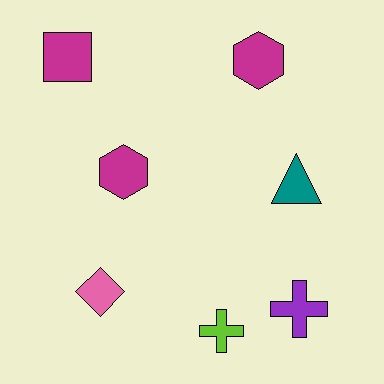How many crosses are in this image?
There are 2 crosses.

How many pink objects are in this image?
There is 1 pink object.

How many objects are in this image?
There are 7 objects.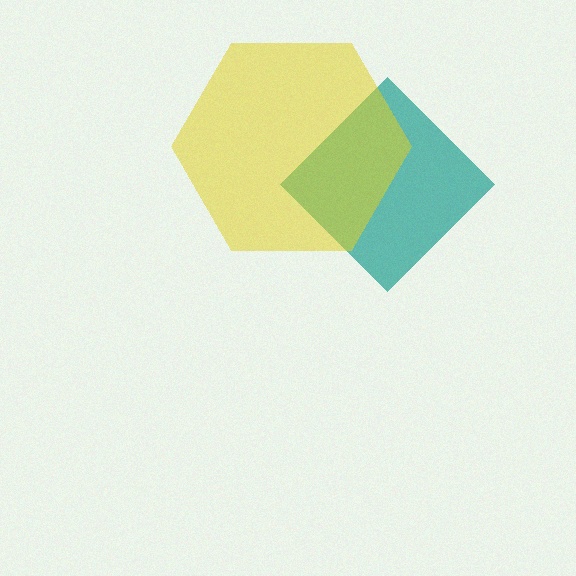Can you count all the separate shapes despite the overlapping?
Yes, there are 2 separate shapes.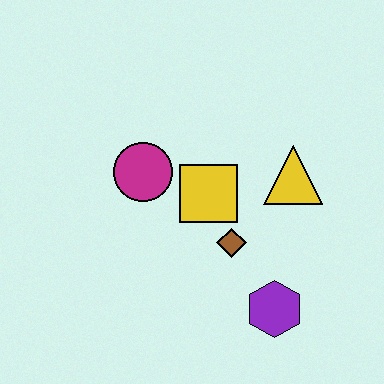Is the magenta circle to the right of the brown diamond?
No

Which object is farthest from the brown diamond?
The magenta circle is farthest from the brown diamond.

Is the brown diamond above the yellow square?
No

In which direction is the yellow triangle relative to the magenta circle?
The yellow triangle is to the right of the magenta circle.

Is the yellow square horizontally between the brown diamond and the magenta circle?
Yes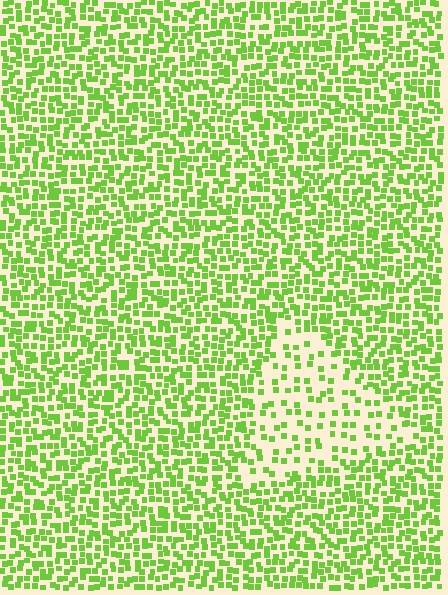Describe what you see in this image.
The image contains small lime elements arranged at two different densities. A triangle-shaped region is visible where the elements are less densely packed than the surrounding area.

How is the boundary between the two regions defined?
The boundary is defined by a change in element density (approximately 2.3x ratio). All elements are the same color, size, and shape.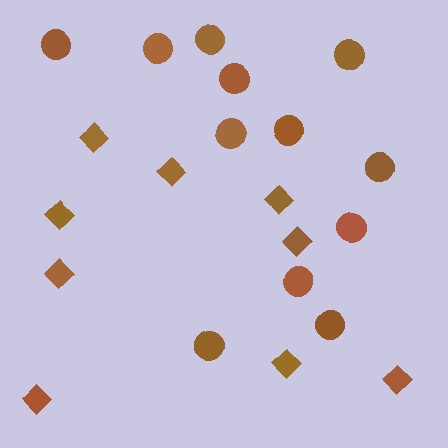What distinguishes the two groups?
There are 2 groups: one group of circles (12) and one group of diamonds (9).